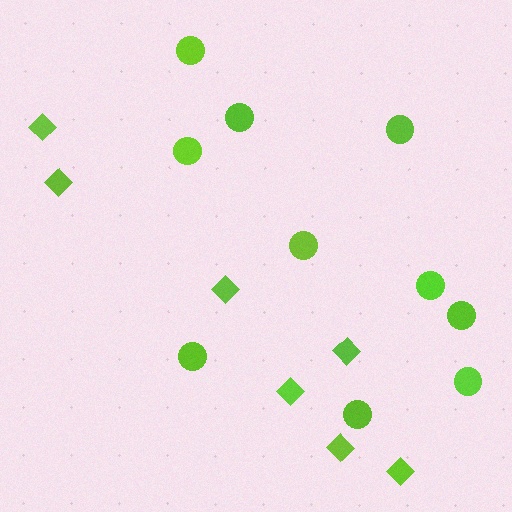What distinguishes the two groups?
There are 2 groups: one group of diamonds (7) and one group of circles (10).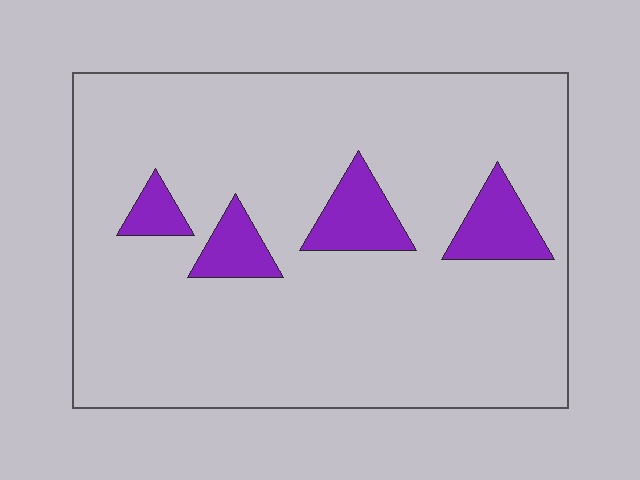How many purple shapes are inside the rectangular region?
4.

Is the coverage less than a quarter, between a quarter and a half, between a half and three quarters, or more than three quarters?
Less than a quarter.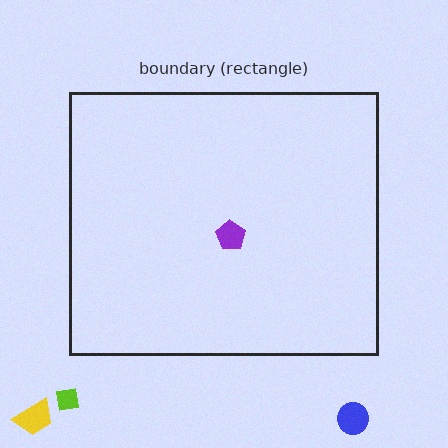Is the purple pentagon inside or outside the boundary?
Inside.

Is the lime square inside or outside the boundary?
Outside.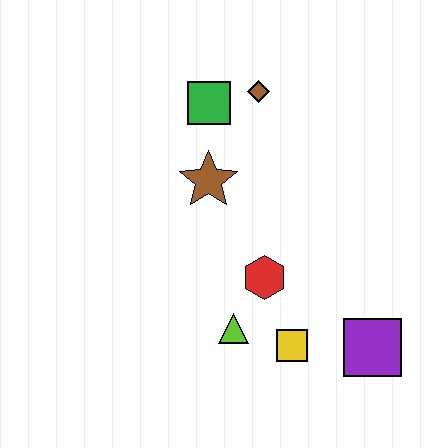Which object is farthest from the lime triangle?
The brown diamond is farthest from the lime triangle.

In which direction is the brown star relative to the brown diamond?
The brown star is below the brown diamond.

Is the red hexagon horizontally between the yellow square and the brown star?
Yes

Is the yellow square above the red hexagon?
No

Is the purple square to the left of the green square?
No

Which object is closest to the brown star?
The green square is closest to the brown star.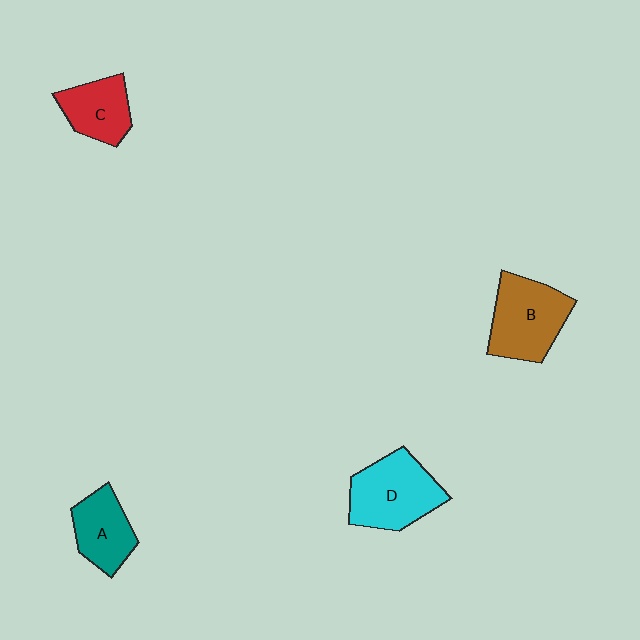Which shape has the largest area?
Shape D (cyan).